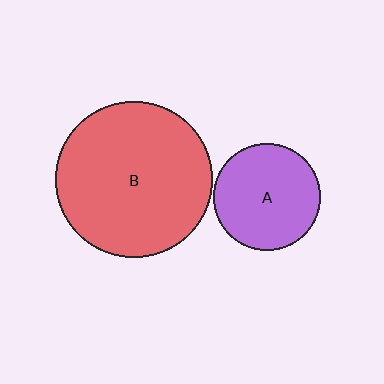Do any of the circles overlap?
No, none of the circles overlap.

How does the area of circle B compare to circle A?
Approximately 2.1 times.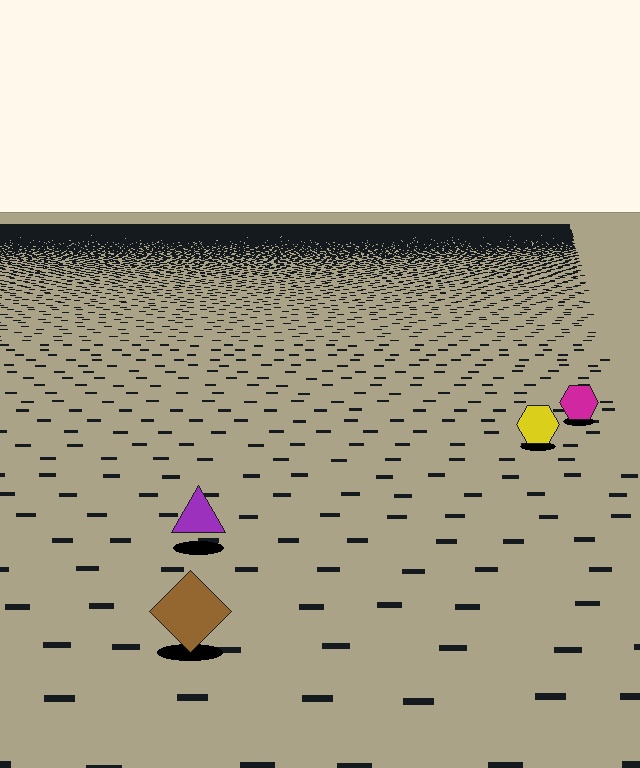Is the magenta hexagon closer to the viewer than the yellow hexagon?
No. The yellow hexagon is closer — you can tell from the texture gradient: the ground texture is coarser near it.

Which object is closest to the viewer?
The brown diamond is closest. The texture marks near it are larger and more spread out.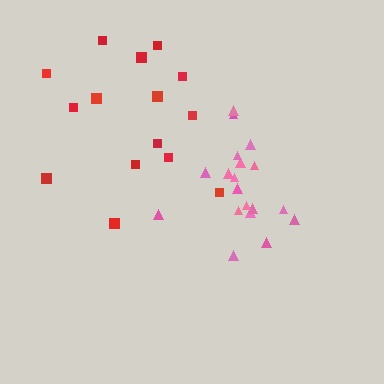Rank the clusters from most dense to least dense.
pink, red.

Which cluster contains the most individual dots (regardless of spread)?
Pink (19).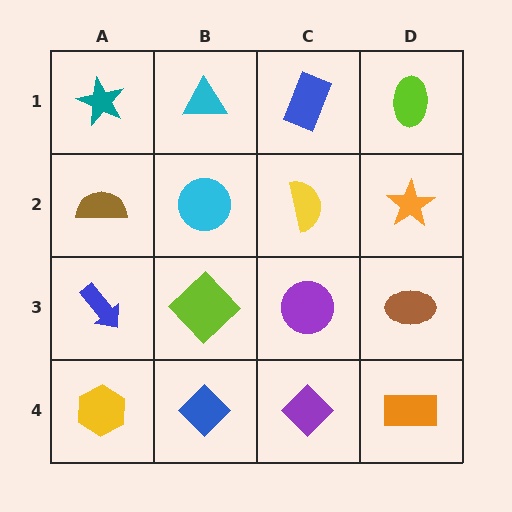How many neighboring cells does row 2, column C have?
4.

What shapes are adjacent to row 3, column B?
A cyan circle (row 2, column B), a blue diamond (row 4, column B), a blue arrow (row 3, column A), a purple circle (row 3, column C).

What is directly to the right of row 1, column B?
A blue rectangle.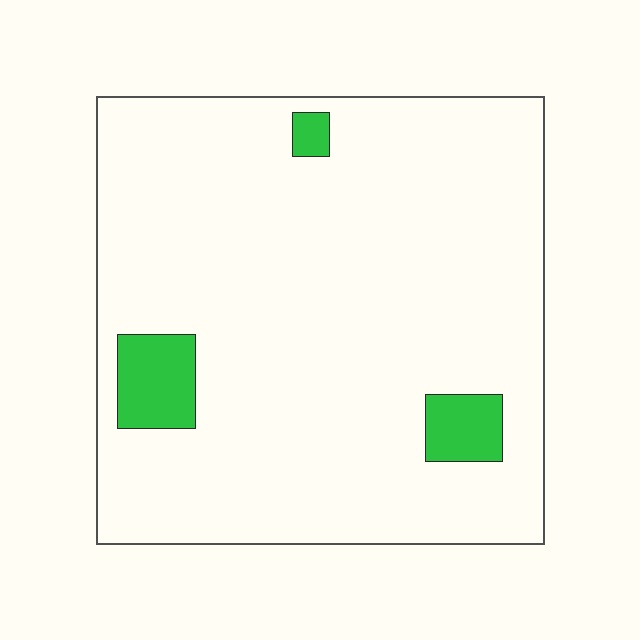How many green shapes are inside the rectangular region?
3.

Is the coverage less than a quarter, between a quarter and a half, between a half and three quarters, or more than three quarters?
Less than a quarter.